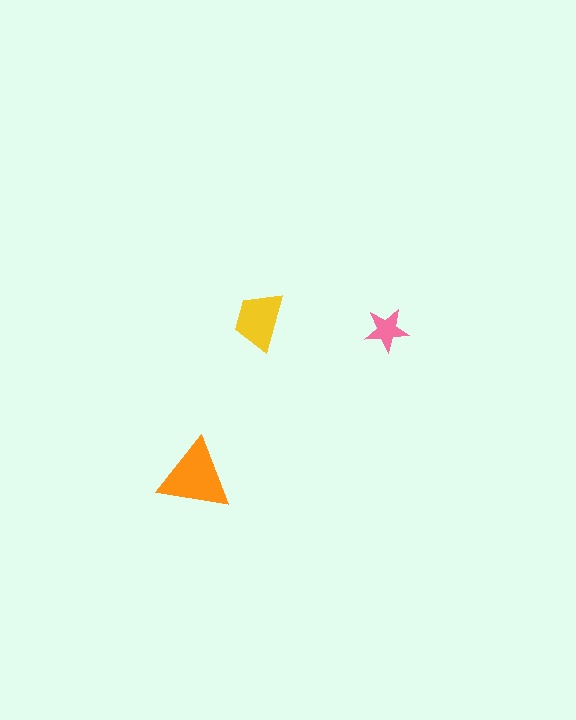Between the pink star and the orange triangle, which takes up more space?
The orange triangle.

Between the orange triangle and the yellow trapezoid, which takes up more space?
The orange triangle.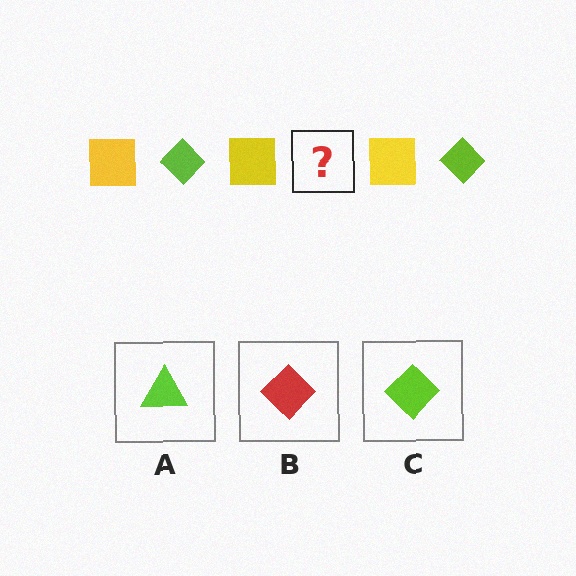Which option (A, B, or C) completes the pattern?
C.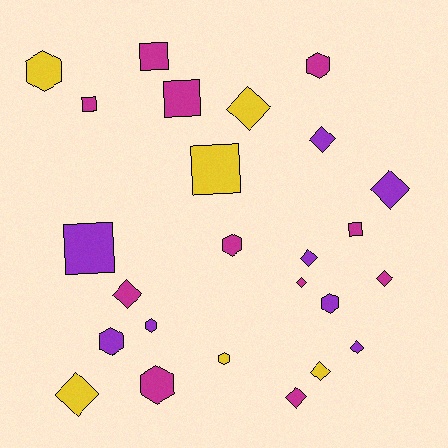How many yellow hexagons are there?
There are 2 yellow hexagons.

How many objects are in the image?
There are 25 objects.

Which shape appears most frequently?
Diamond, with 11 objects.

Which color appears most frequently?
Magenta, with 11 objects.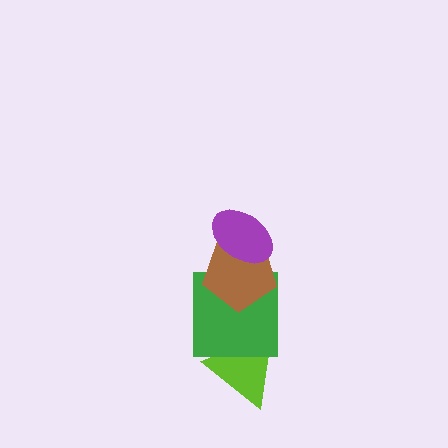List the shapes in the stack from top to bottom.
From top to bottom: the purple ellipse, the brown pentagon, the green square, the lime triangle.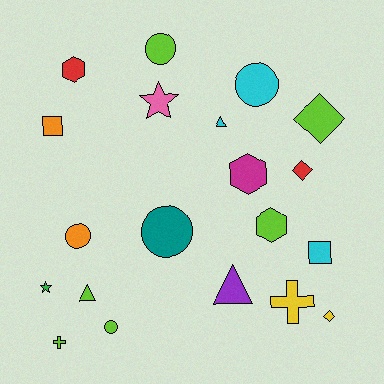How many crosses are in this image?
There are 2 crosses.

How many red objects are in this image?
There are 2 red objects.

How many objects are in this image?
There are 20 objects.